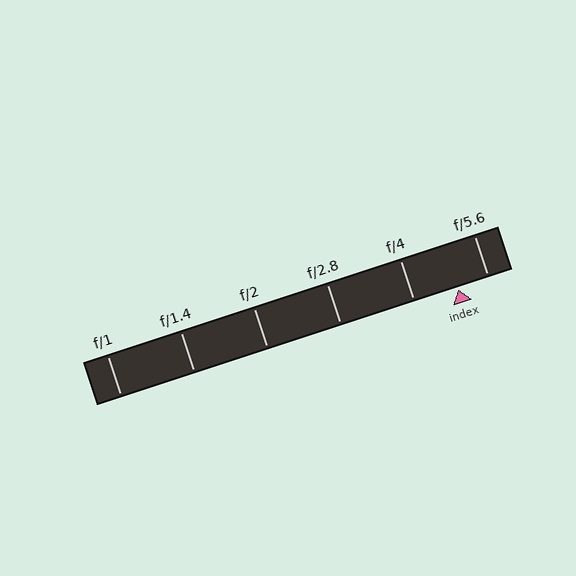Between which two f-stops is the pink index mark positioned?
The index mark is between f/4 and f/5.6.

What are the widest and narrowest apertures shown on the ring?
The widest aperture shown is f/1 and the narrowest is f/5.6.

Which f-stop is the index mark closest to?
The index mark is closest to f/5.6.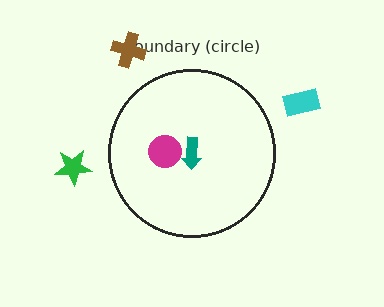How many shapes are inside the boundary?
2 inside, 3 outside.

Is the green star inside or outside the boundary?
Outside.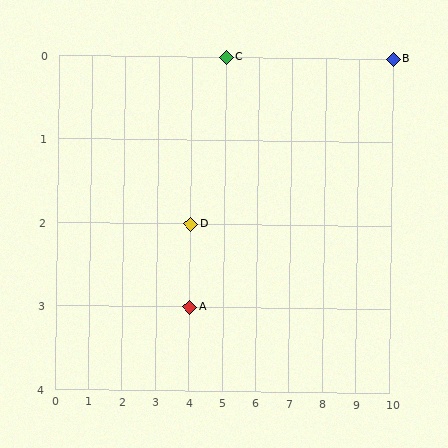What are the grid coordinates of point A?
Point A is at grid coordinates (4, 3).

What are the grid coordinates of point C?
Point C is at grid coordinates (5, 0).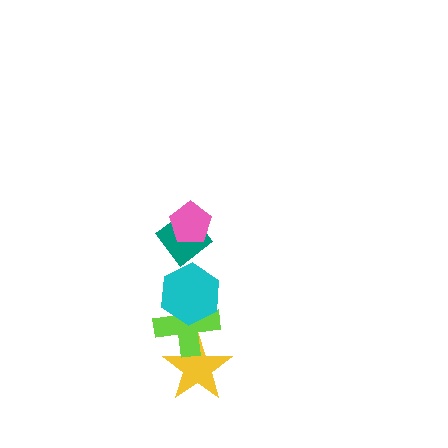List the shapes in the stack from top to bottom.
From top to bottom: the pink pentagon, the teal diamond, the cyan hexagon, the lime cross, the yellow star.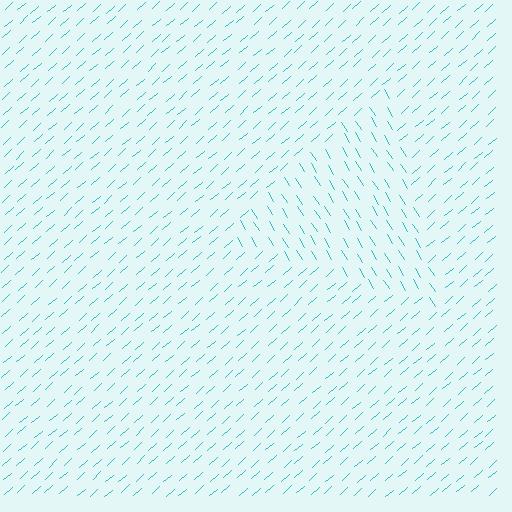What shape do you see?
I see a triangle.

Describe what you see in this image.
The image is filled with small cyan line segments. A triangle region in the image has lines oriented differently from the surrounding lines, creating a visible texture boundary.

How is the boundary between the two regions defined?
The boundary is defined purely by a change in line orientation (approximately 80 degrees difference). All lines are the same color and thickness.